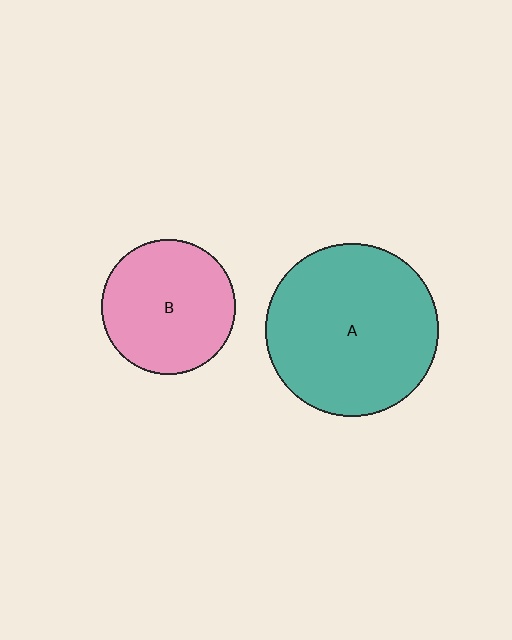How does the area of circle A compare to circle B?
Approximately 1.6 times.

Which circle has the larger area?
Circle A (teal).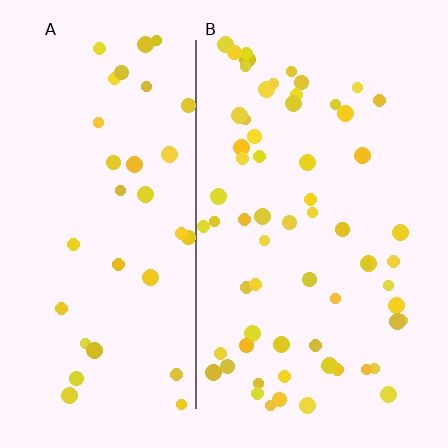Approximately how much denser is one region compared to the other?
Approximately 1.9× — region B over region A.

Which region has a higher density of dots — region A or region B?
B (the right).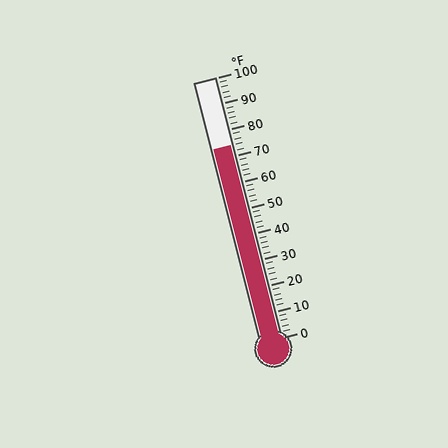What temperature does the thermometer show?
The thermometer shows approximately 74°F.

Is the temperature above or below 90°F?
The temperature is below 90°F.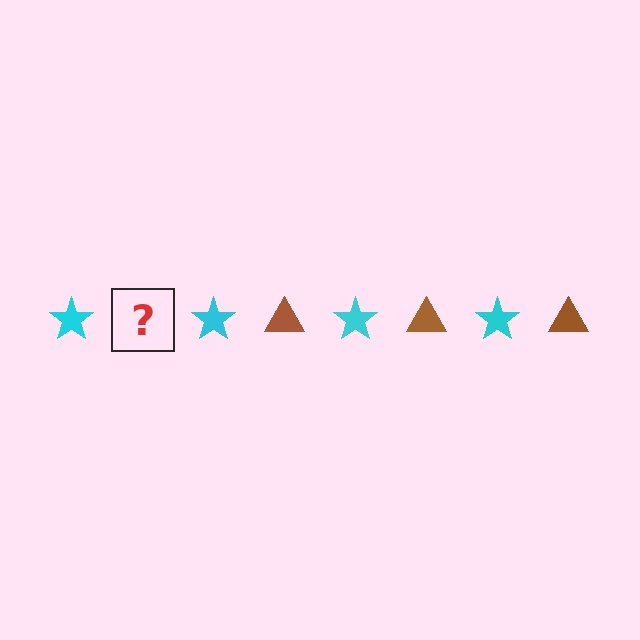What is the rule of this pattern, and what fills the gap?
The rule is that the pattern alternates between cyan star and brown triangle. The gap should be filled with a brown triangle.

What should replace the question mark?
The question mark should be replaced with a brown triangle.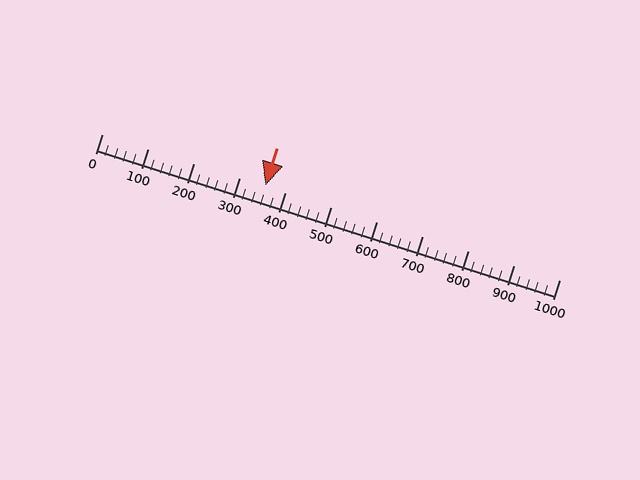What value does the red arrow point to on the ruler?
The red arrow points to approximately 358.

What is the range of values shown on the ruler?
The ruler shows values from 0 to 1000.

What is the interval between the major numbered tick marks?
The major tick marks are spaced 100 units apart.